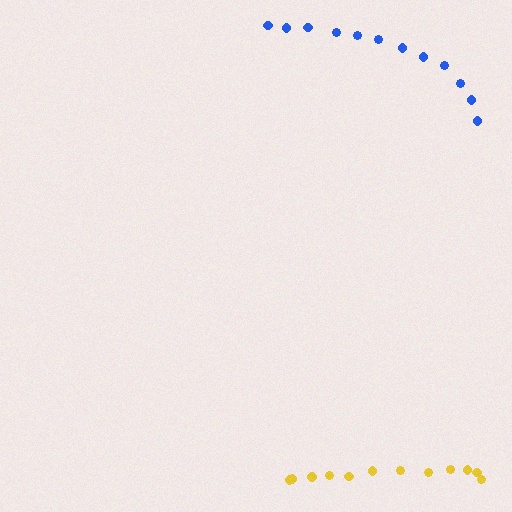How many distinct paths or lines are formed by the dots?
There are 2 distinct paths.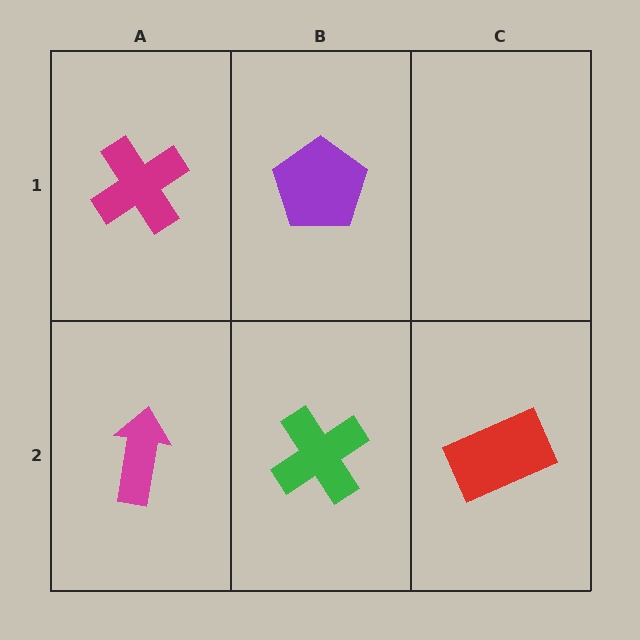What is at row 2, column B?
A green cross.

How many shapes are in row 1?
2 shapes.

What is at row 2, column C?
A red rectangle.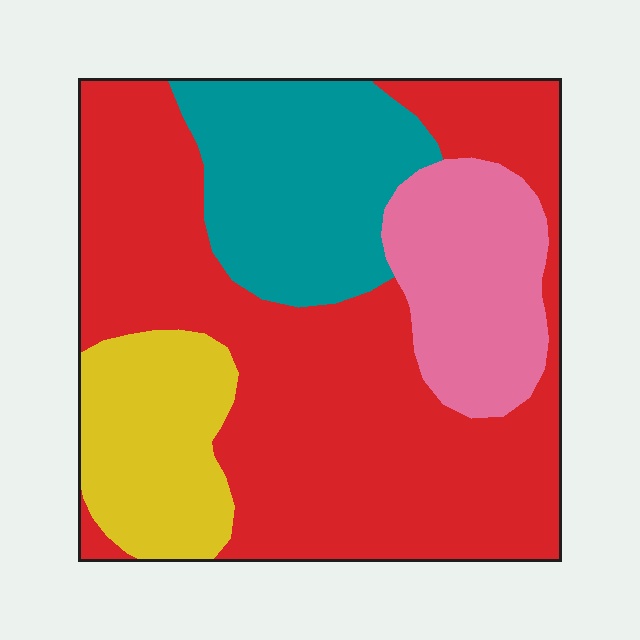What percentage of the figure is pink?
Pink covers about 15% of the figure.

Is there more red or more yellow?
Red.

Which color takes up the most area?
Red, at roughly 55%.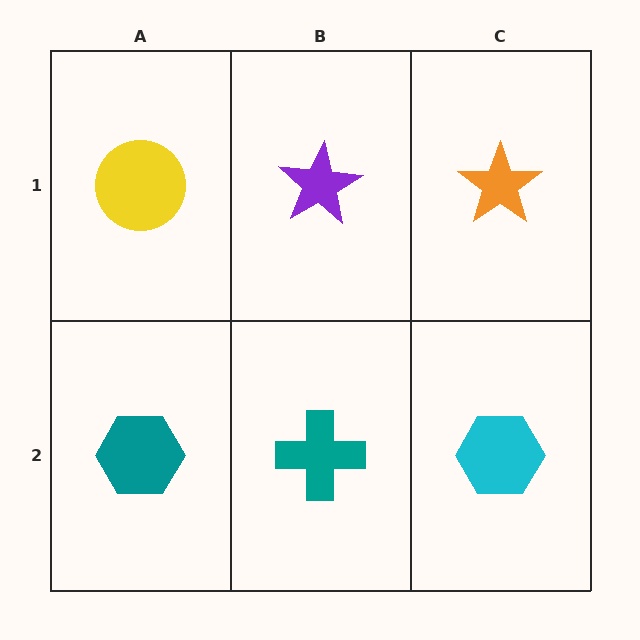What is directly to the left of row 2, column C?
A teal cross.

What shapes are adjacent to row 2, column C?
An orange star (row 1, column C), a teal cross (row 2, column B).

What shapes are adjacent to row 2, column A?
A yellow circle (row 1, column A), a teal cross (row 2, column B).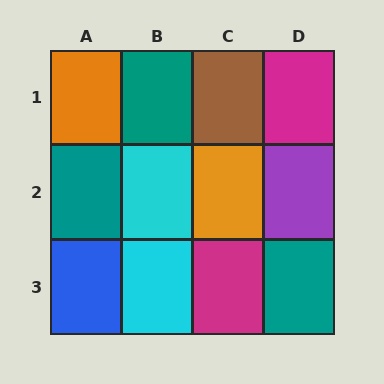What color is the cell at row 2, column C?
Orange.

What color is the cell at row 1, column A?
Orange.